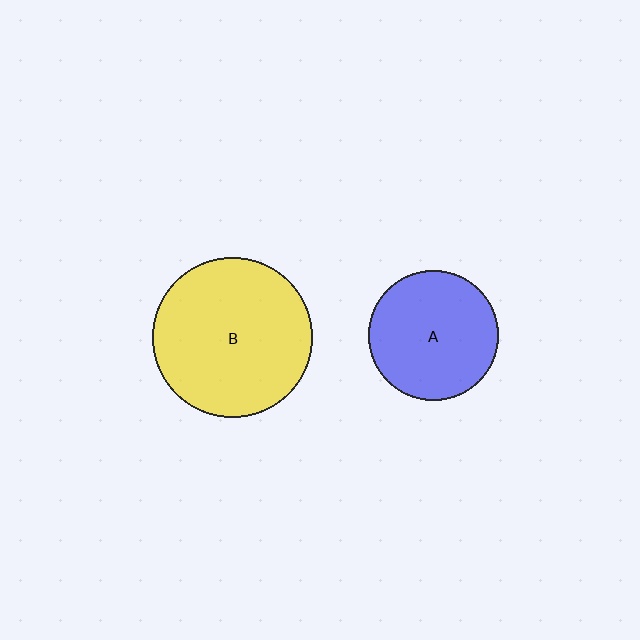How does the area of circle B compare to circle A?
Approximately 1.5 times.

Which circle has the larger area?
Circle B (yellow).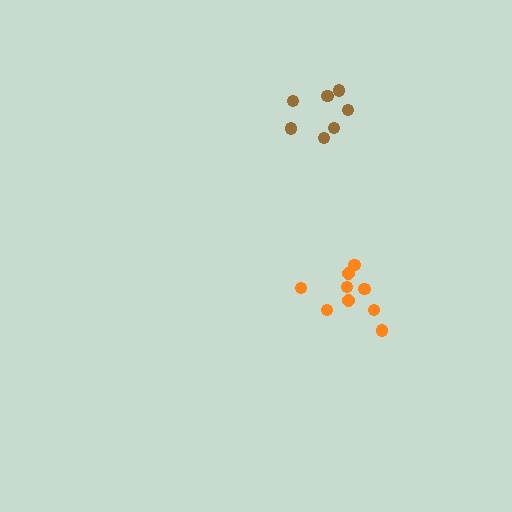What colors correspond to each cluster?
The clusters are colored: orange, brown.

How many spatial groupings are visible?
There are 2 spatial groupings.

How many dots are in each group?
Group 1: 9 dots, Group 2: 7 dots (16 total).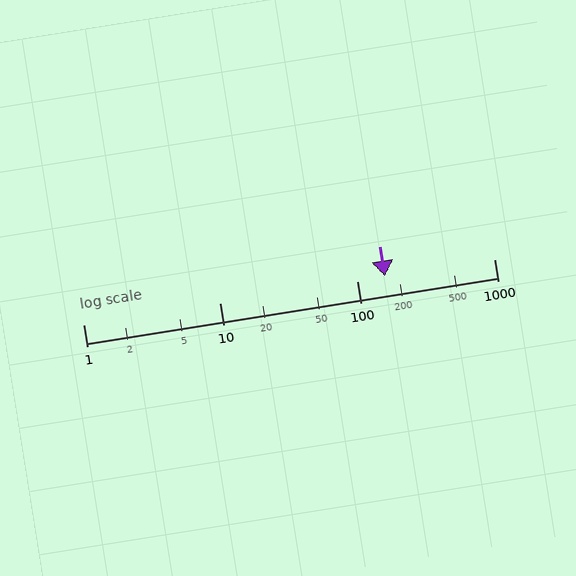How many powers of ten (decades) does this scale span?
The scale spans 3 decades, from 1 to 1000.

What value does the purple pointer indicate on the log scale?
The pointer indicates approximately 160.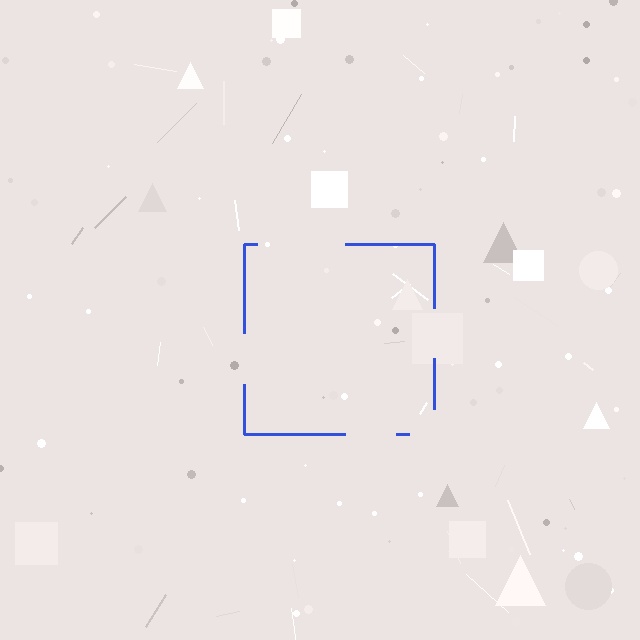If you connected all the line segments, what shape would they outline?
They would outline a square.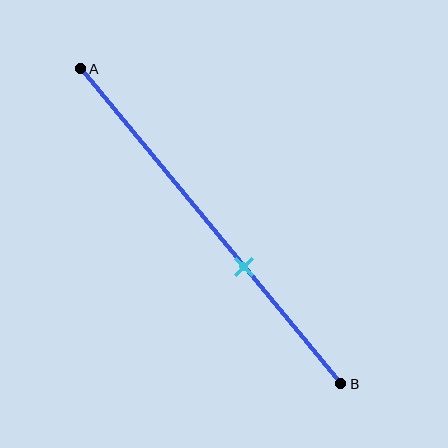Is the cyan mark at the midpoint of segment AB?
No, the mark is at about 65% from A, not at the 50% midpoint.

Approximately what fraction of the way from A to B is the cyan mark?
The cyan mark is approximately 65% of the way from A to B.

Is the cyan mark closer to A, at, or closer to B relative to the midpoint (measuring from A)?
The cyan mark is closer to point B than the midpoint of segment AB.